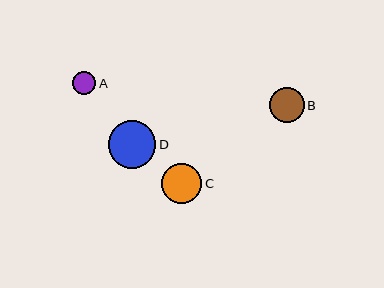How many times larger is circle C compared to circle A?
Circle C is approximately 1.8 times the size of circle A.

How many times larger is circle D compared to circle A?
Circle D is approximately 2.1 times the size of circle A.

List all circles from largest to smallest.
From largest to smallest: D, C, B, A.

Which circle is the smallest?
Circle A is the smallest with a size of approximately 23 pixels.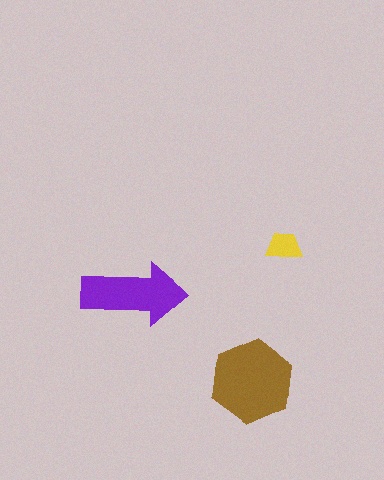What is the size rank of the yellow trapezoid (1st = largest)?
3rd.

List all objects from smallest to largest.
The yellow trapezoid, the purple arrow, the brown hexagon.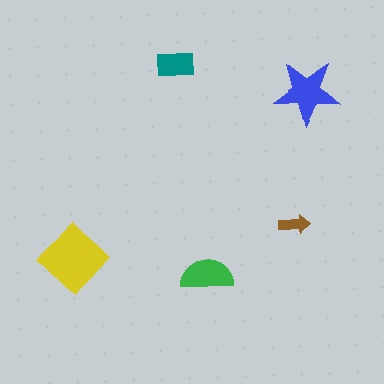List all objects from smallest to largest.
The brown arrow, the teal rectangle, the green semicircle, the blue star, the yellow diamond.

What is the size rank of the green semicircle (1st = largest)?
3rd.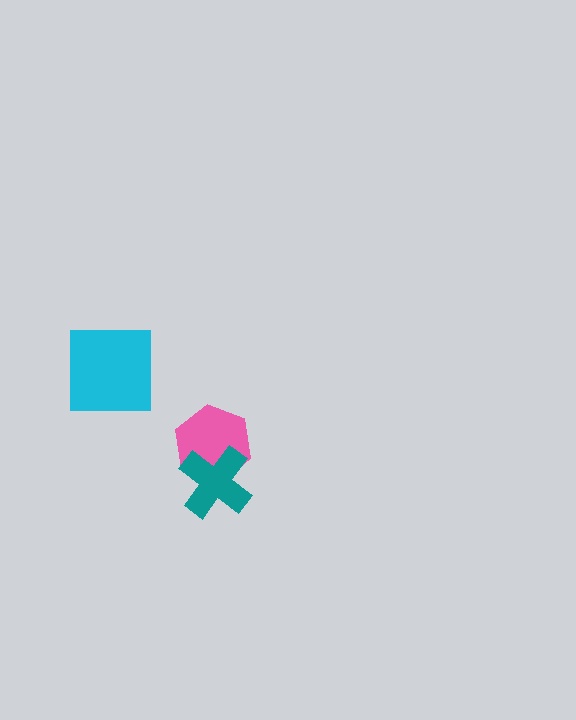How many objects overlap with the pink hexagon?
1 object overlaps with the pink hexagon.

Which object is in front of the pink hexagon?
The teal cross is in front of the pink hexagon.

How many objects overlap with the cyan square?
0 objects overlap with the cyan square.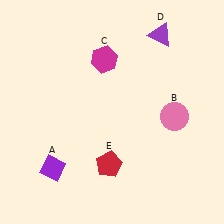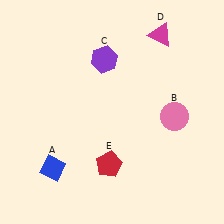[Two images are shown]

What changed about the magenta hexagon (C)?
In Image 1, C is magenta. In Image 2, it changed to purple.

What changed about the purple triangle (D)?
In Image 1, D is purple. In Image 2, it changed to magenta.